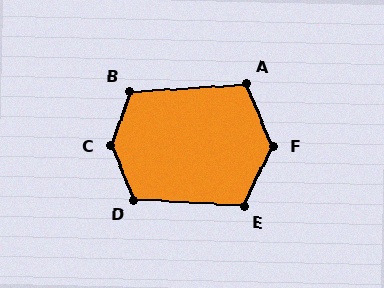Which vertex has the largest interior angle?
C, at approximately 138 degrees.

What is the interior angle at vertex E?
Approximately 113 degrees (obtuse).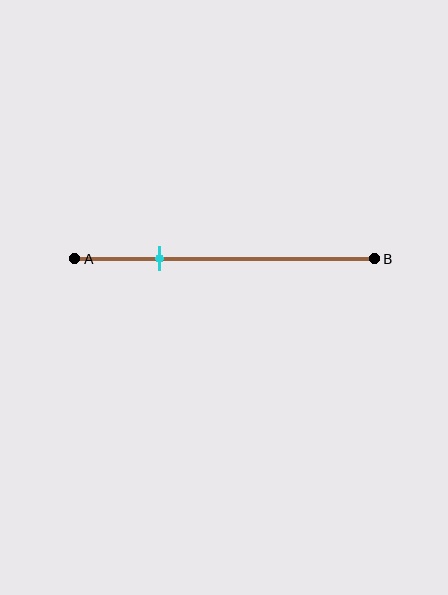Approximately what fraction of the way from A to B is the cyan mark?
The cyan mark is approximately 30% of the way from A to B.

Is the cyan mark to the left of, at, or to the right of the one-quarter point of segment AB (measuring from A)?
The cyan mark is to the right of the one-quarter point of segment AB.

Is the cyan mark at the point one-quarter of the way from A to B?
No, the mark is at about 30% from A, not at the 25% one-quarter point.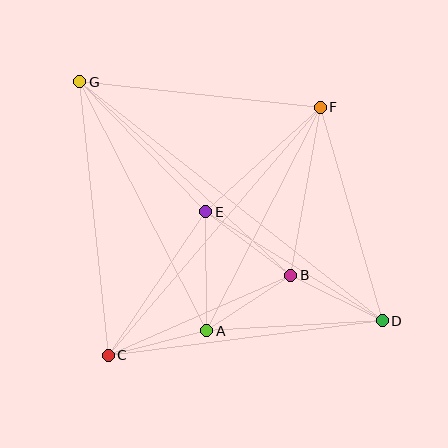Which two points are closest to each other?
Points A and B are closest to each other.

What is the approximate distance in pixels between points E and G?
The distance between E and G is approximately 181 pixels.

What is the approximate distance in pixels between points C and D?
The distance between C and D is approximately 277 pixels.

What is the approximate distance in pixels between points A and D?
The distance between A and D is approximately 176 pixels.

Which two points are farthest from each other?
Points D and G are farthest from each other.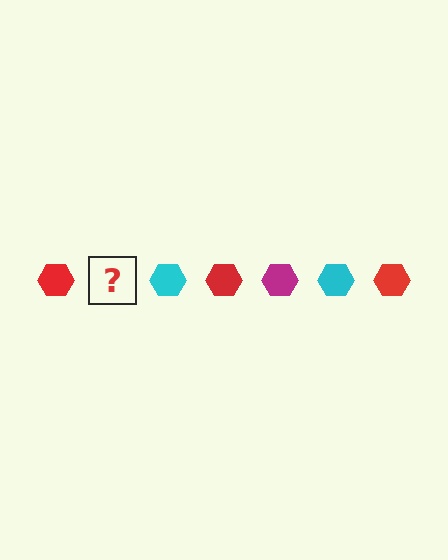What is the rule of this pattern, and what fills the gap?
The rule is that the pattern cycles through red, magenta, cyan hexagons. The gap should be filled with a magenta hexagon.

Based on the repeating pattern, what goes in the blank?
The blank should be a magenta hexagon.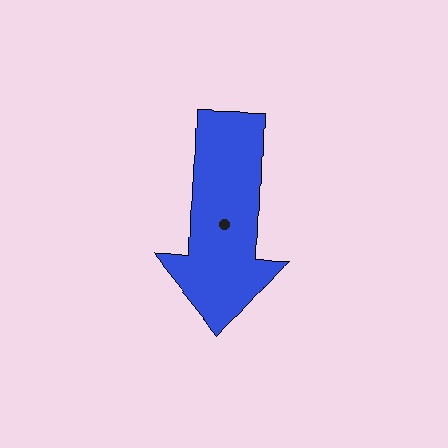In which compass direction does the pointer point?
South.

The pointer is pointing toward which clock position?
Roughly 6 o'clock.